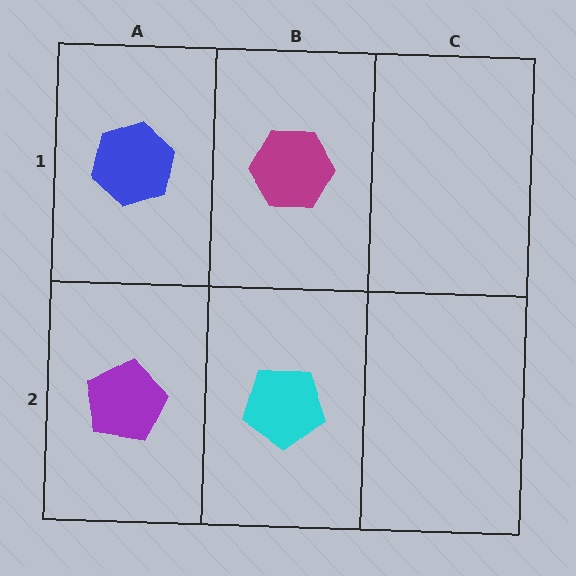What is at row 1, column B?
A magenta hexagon.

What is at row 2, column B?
A cyan pentagon.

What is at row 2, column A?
A purple pentagon.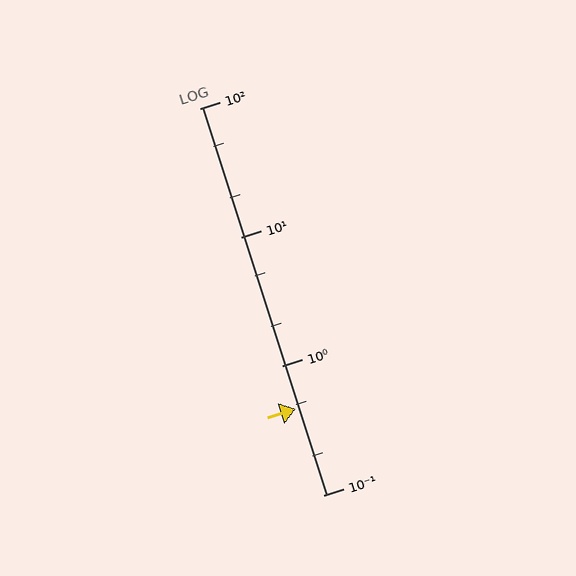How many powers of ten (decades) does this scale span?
The scale spans 3 decades, from 0.1 to 100.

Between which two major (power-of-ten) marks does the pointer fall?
The pointer is between 0.1 and 1.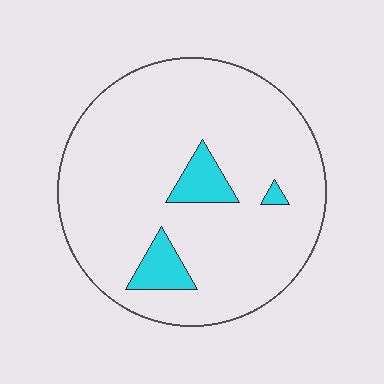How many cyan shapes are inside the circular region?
3.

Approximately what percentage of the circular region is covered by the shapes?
Approximately 10%.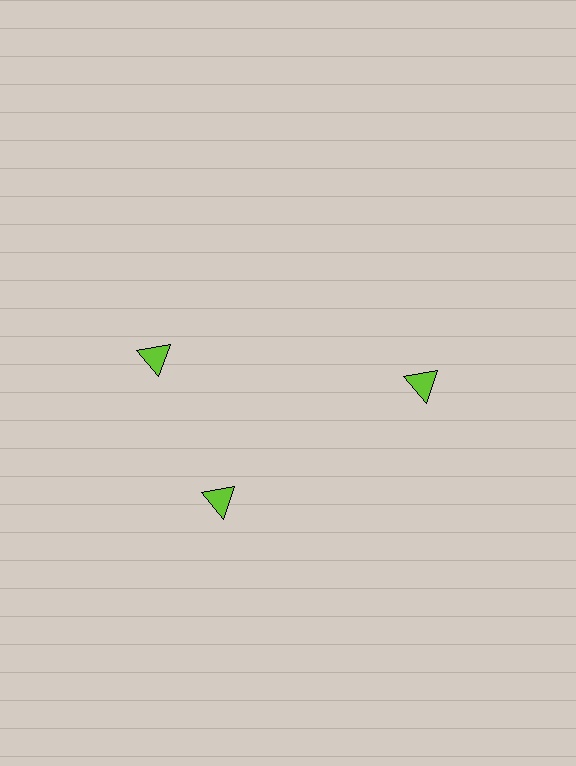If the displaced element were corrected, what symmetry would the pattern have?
It would have 3-fold rotational symmetry — the pattern would map onto itself every 120 degrees.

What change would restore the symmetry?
The symmetry would be restored by rotating it back into even spacing with its neighbors so that all 3 triangles sit at equal angles and equal distance from the center.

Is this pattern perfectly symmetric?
No. The 3 lime triangles are arranged in a ring, but one element near the 11 o'clock position is rotated out of alignment along the ring, breaking the 3-fold rotational symmetry.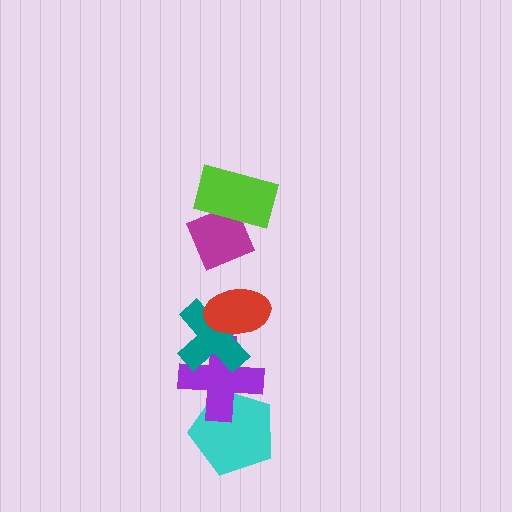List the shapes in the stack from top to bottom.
From top to bottom: the lime rectangle, the magenta diamond, the red ellipse, the teal cross, the purple cross, the cyan pentagon.